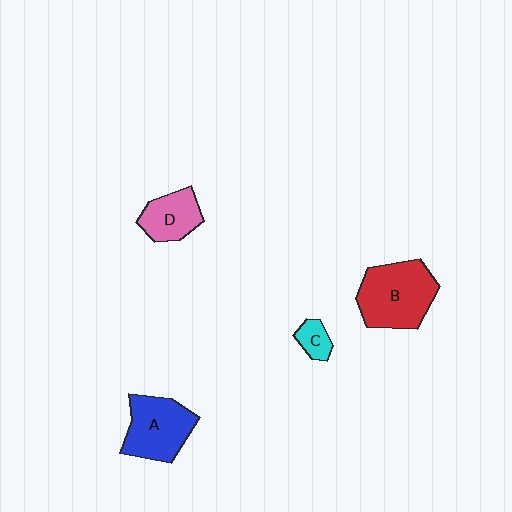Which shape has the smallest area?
Shape C (cyan).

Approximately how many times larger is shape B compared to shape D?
Approximately 1.8 times.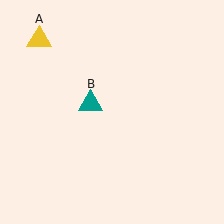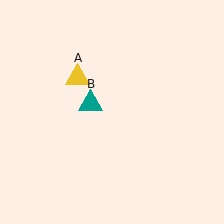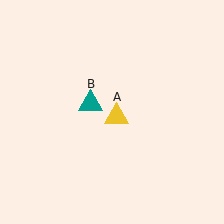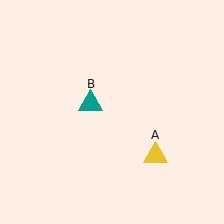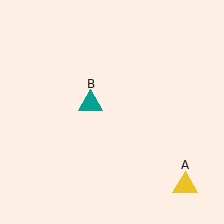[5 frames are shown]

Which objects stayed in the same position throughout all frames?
Teal triangle (object B) remained stationary.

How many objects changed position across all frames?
1 object changed position: yellow triangle (object A).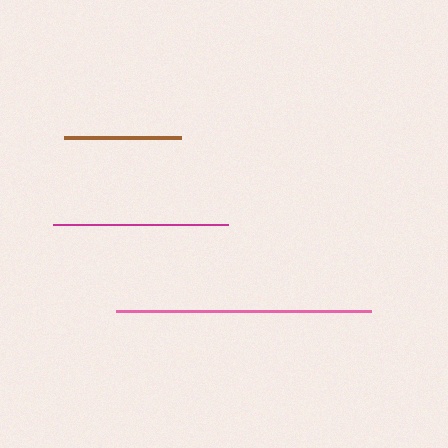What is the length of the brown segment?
The brown segment is approximately 117 pixels long.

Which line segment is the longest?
The pink line is the longest at approximately 255 pixels.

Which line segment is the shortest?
The brown line is the shortest at approximately 117 pixels.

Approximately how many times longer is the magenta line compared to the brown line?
The magenta line is approximately 1.5 times the length of the brown line.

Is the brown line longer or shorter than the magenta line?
The magenta line is longer than the brown line.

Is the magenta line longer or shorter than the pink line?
The pink line is longer than the magenta line.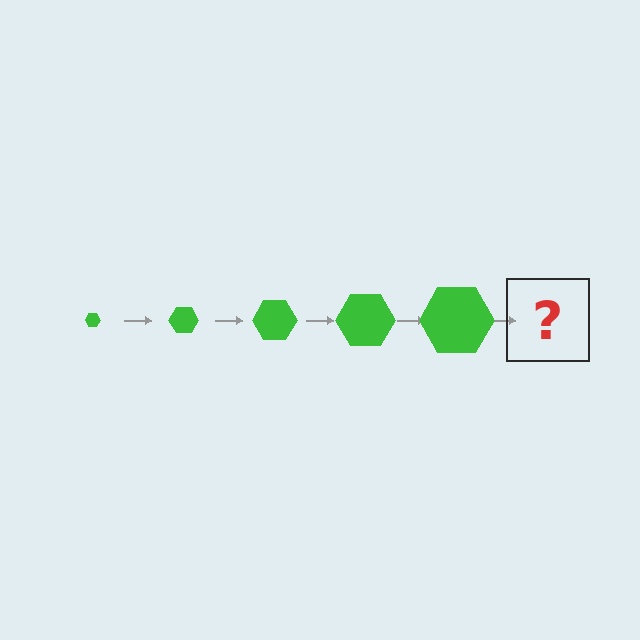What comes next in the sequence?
The next element should be a green hexagon, larger than the previous one.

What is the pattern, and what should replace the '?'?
The pattern is that the hexagon gets progressively larger each step. The '?' should be a green hexagon, larger than the previous one.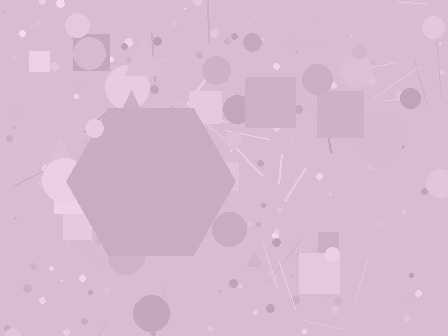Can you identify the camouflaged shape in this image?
The camouflaged shape is a hexagon.